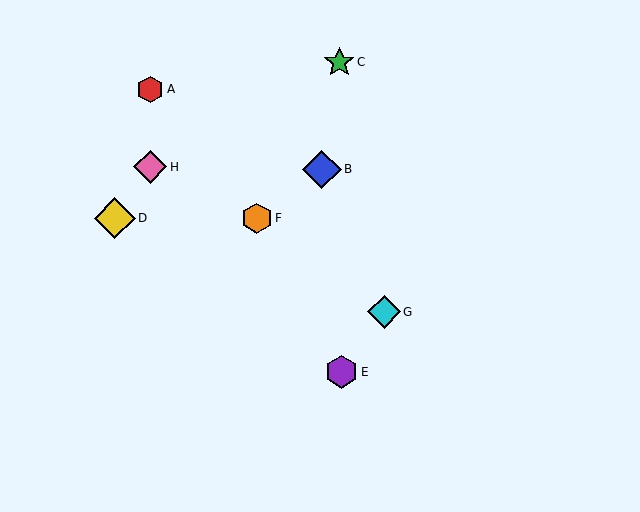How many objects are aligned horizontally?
2 objects (D, F) are aligned horizontally.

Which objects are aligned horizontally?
Objects D, F are aligned horizontally.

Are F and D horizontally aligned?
Yes, both are at y≈218.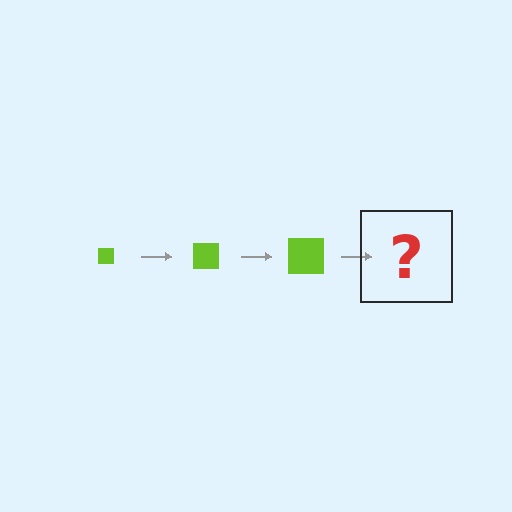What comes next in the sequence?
The next element should be a lime square, larger than the previous one.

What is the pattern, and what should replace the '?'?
The pattern is that the square gets progressively larger each step. The '?' should be a lime square, larger than the previous one.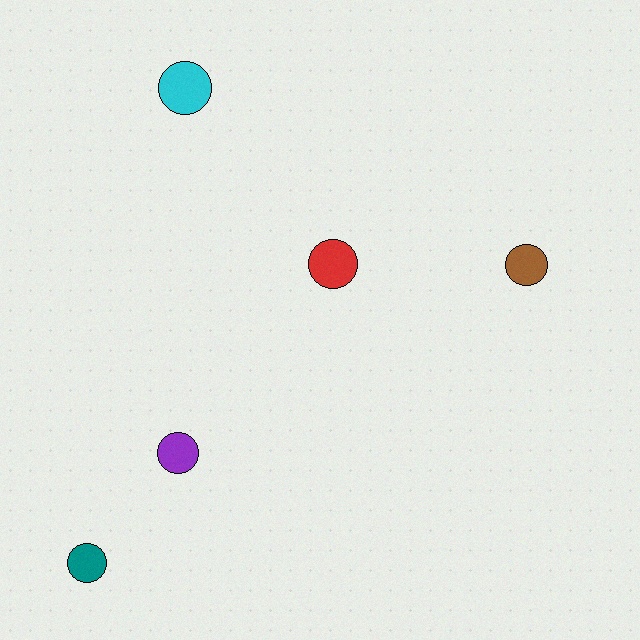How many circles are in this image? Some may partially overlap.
There are 5 circles.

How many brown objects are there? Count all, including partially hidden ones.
There is 1 brown object.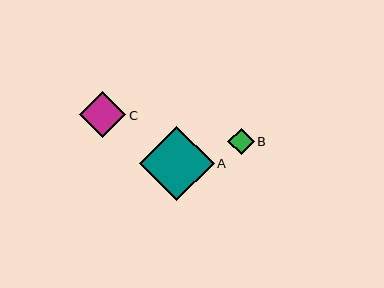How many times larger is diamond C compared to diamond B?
Diamond C is approximately 1.7 times the size of diamond B.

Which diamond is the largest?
Diamond A is the largest with a size of approximately 75 pixels.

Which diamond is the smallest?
Diamond B is the smallest with a size of approximately 27 pixels.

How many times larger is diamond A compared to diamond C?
Diamond A is approximately 1.6 times the size of diamond C.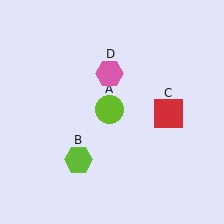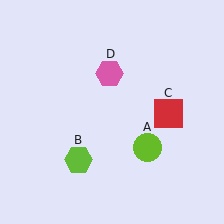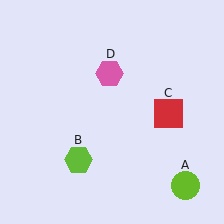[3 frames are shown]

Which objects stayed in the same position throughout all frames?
Lime hexagon (object B) and red square (object C) and pink hexagon (object D) remained stationary.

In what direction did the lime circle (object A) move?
The lime circle (object A) moved down and to the right.